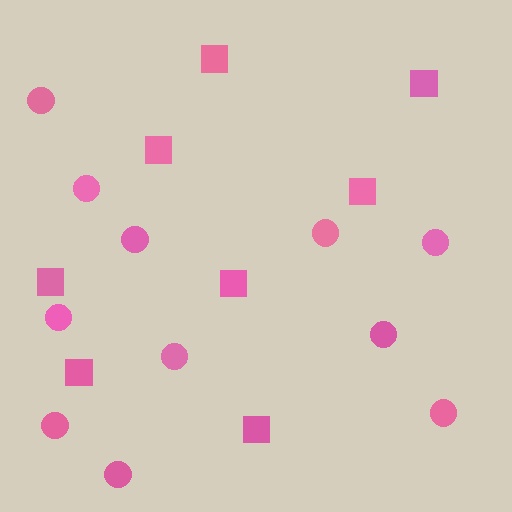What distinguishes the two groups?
There are 2 groups: one group of circles (11) and one group of squares (8).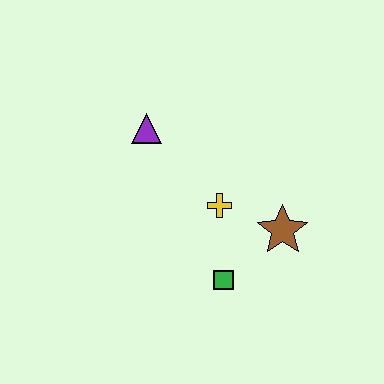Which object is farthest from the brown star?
The purple triangle is farthest from the brown star.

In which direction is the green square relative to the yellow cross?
The green square is below the yellow cross.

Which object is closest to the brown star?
The yellow cross is closest to the brown star.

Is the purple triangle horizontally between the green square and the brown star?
No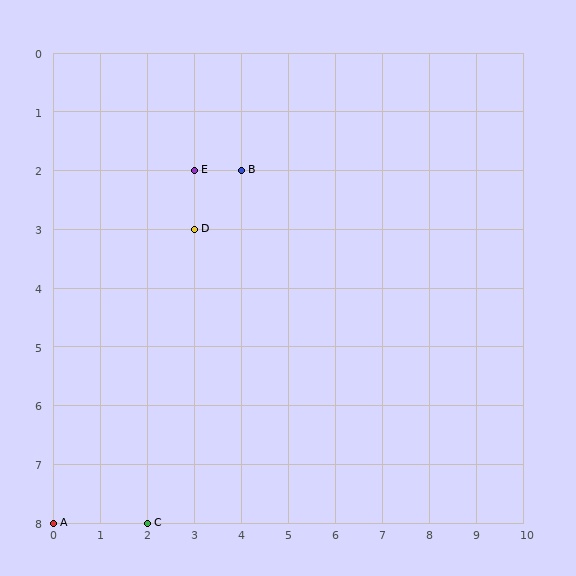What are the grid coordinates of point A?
Point A is at grid coordinates (0, 8).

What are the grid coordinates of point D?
Point D is at grid coordinates (3, 3).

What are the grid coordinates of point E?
Point E is at grid coordinates (3, 2).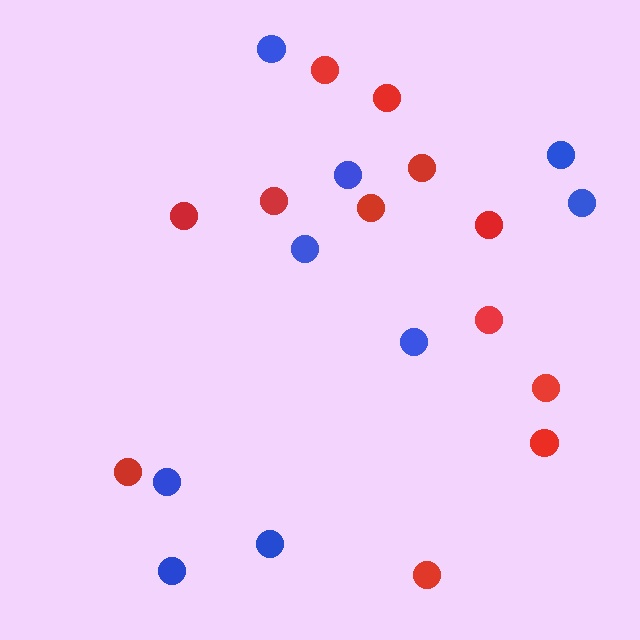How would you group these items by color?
There are 2 groups: one group of red circles (12) and one group of blue circles (9).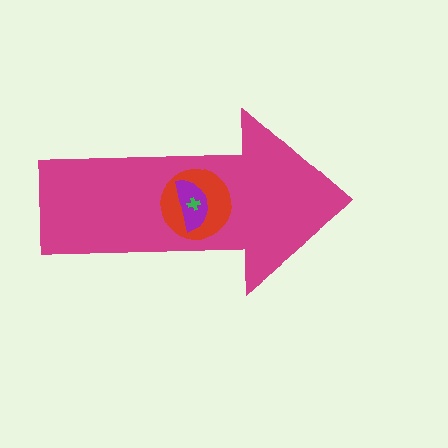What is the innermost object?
The green cross.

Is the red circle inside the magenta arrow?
Yes.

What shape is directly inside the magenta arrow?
The red circle.